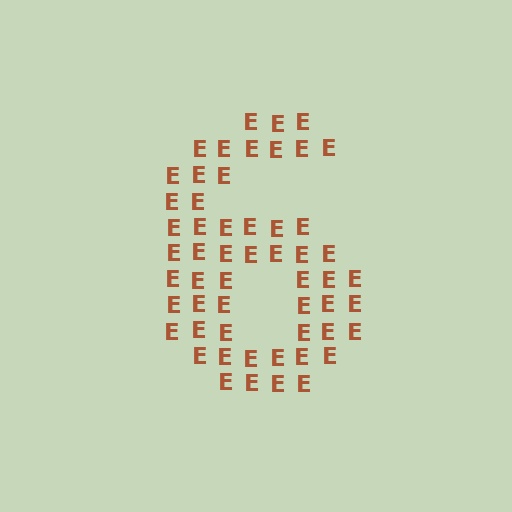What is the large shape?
The large shape is the digit 6.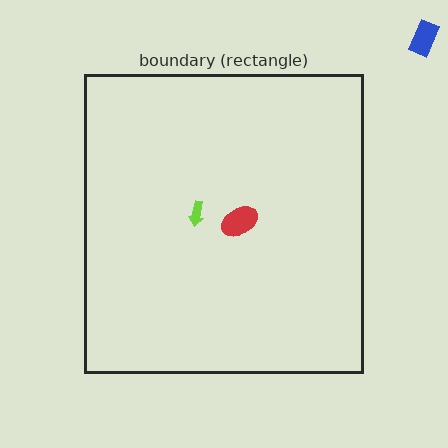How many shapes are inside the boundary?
2 inside, 1 outside.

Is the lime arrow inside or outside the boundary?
Inside.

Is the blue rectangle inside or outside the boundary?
Outside.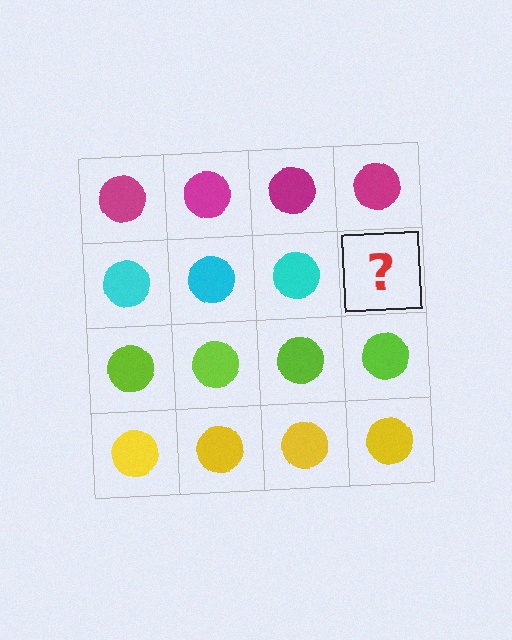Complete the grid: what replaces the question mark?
The question mark should be replaced with a cyan circle.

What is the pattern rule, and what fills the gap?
The rule is that each row has a consistent color. The gap should be filled with a cyan circle.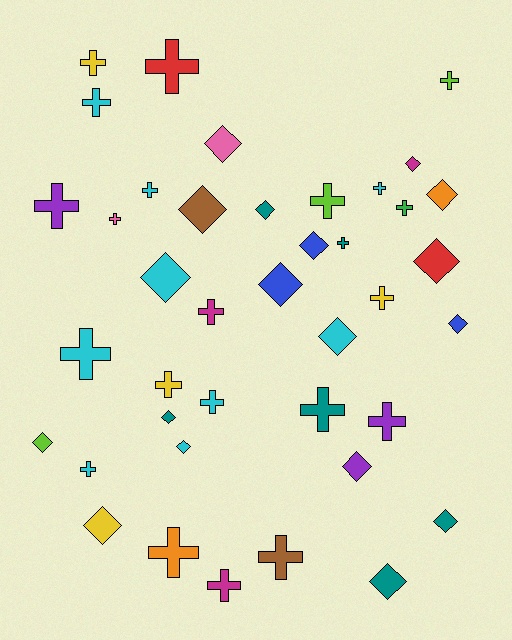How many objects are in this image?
There are 40 objects.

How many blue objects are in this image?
There are 3 blue objects.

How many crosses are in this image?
There are 22 crosses.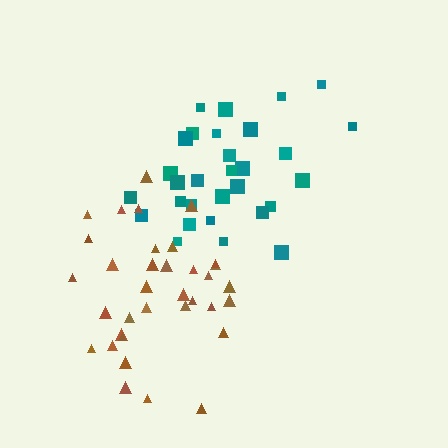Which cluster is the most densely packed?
Teal.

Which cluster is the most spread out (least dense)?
Brown.